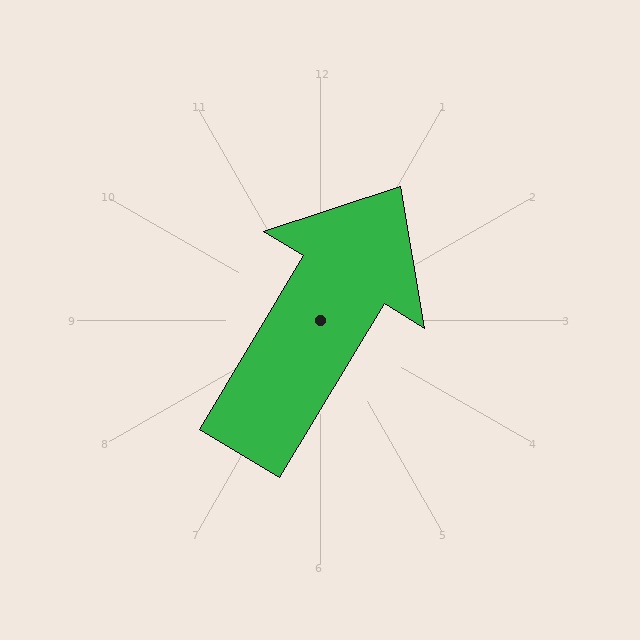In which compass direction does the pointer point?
Northeast.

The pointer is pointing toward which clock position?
Roughly 1 o'clock.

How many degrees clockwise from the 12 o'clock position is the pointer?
Approximately 31 degrees.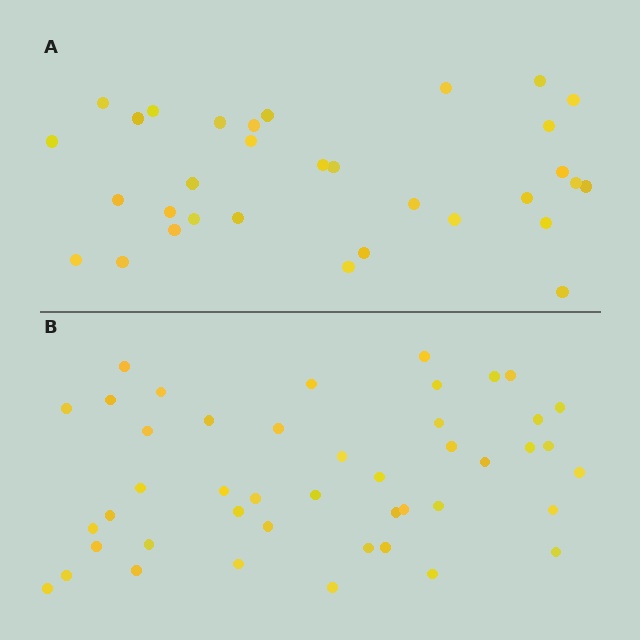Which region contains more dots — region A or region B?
Region B (the bottom region) has more dots.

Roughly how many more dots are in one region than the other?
Region B has approximately 15 more dots than region A.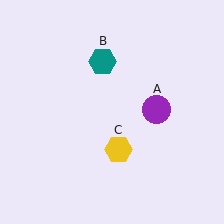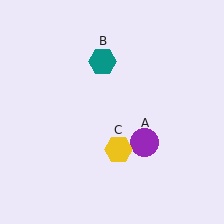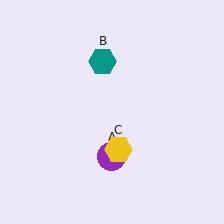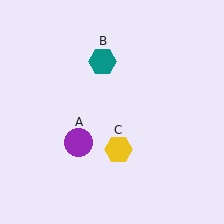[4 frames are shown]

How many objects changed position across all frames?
1 object changed position: purple circle (object A).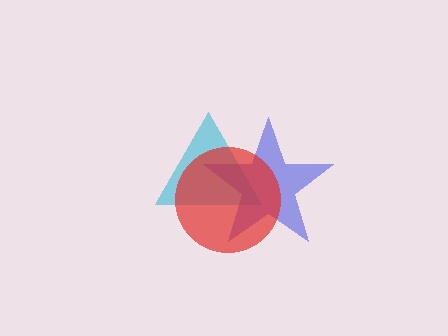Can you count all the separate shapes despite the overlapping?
Yes, there are 3 separate shapes.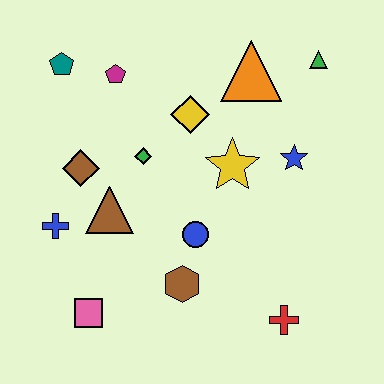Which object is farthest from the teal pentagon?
The red cross is farthest from the teal pentagon.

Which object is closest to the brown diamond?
The brown triangle is closest to the brown diamond.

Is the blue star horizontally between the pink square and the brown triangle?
No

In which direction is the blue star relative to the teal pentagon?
The blue star is to the right of the teal pentagon.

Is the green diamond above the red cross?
Yes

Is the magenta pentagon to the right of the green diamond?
No